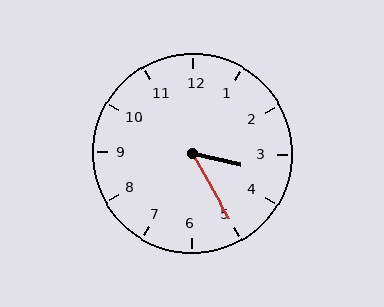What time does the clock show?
3:25.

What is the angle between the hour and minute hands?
Approximately 48 degrees.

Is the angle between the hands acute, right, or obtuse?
It is acute.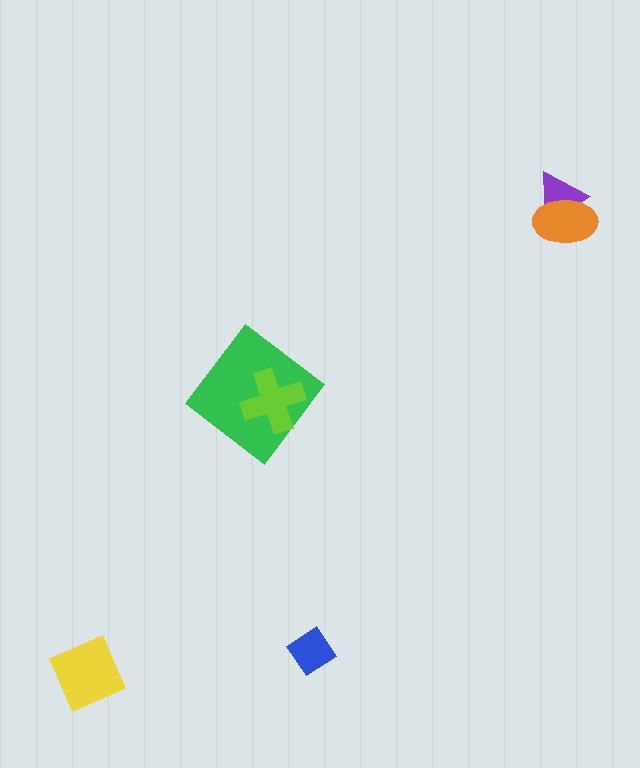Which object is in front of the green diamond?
The lime cross is in front of the green diamond.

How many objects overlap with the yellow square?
0 objects overlap with the yellow square.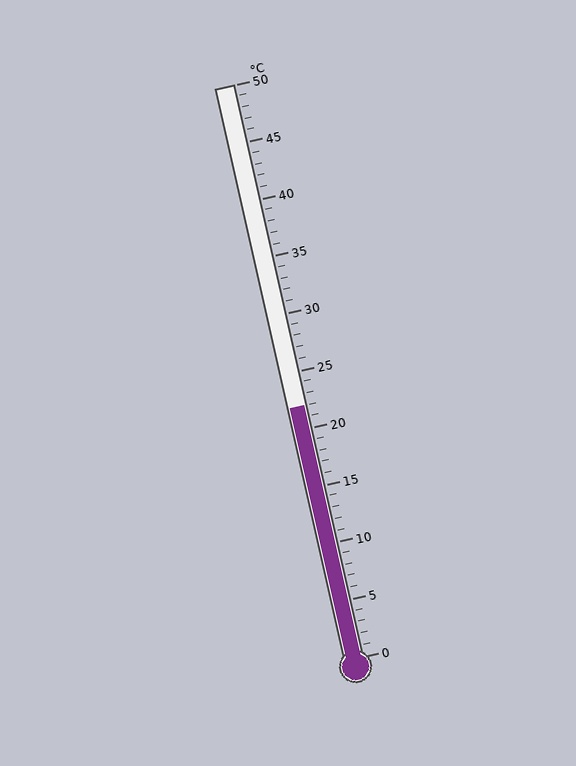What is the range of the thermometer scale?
The thermometer scale ranges from 0°C to 50°C.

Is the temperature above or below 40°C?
The temperature is below 40°C.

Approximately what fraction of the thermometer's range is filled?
The thermometer is filled to approximately 45% of its range.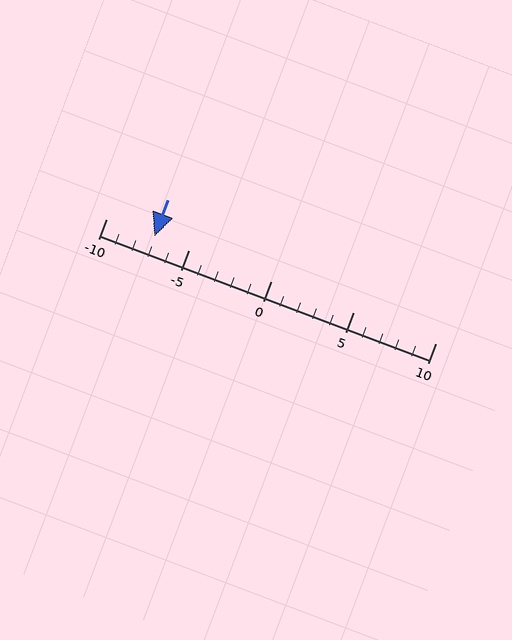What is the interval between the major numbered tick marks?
The major tick marks are spaced 5 units apart.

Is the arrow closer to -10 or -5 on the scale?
The arrow is closer to -5.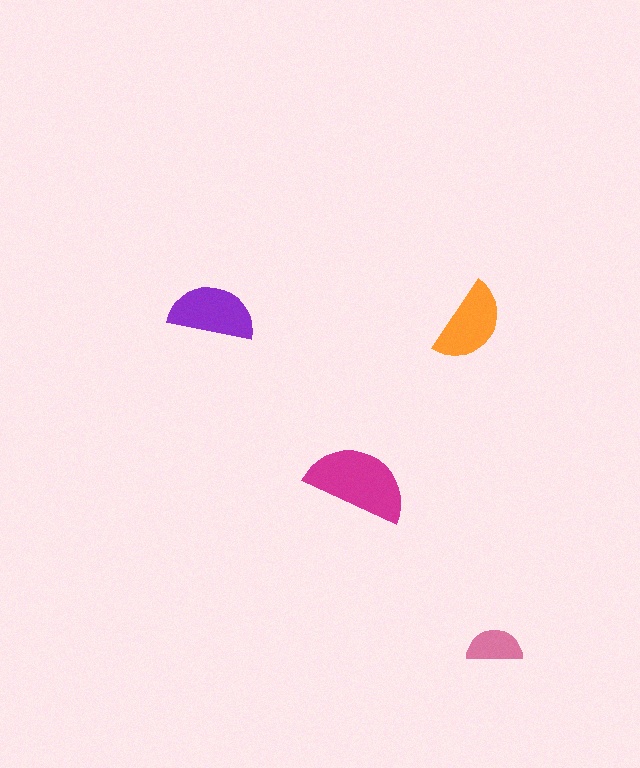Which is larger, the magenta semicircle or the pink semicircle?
The magenta one.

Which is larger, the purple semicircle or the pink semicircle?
The purple one.